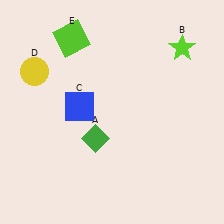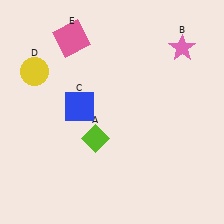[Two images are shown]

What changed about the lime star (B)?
In Image 1, B is lime. In Image 2, it changed to pink.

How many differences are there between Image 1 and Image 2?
There are 3 differences between the two images.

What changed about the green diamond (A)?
In Image 1, A is green. In Image 2, it changed to lime.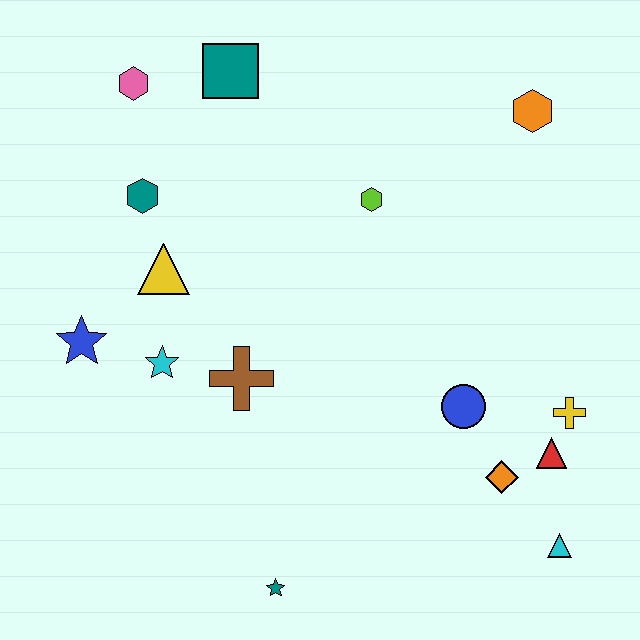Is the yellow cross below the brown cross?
Yes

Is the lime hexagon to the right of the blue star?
Yes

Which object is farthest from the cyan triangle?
The pink hexagon is farthest from the cyan triangle.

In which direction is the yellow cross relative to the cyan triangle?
The yellow cross is above the cyan triangle.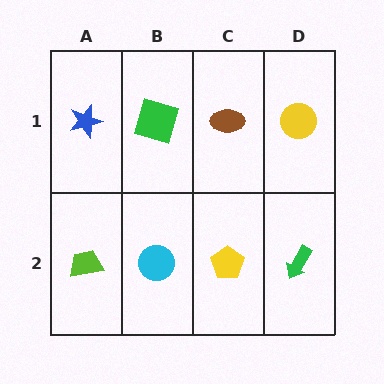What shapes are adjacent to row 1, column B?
A cyan circle (row 2, column B), a blue star (row 1, column A), a brown ellipse (row 1, column C).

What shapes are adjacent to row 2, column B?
A green square (row 1, column B), a lime trapezoid (row 2, column A), a yellow pentagon (row 2, column C).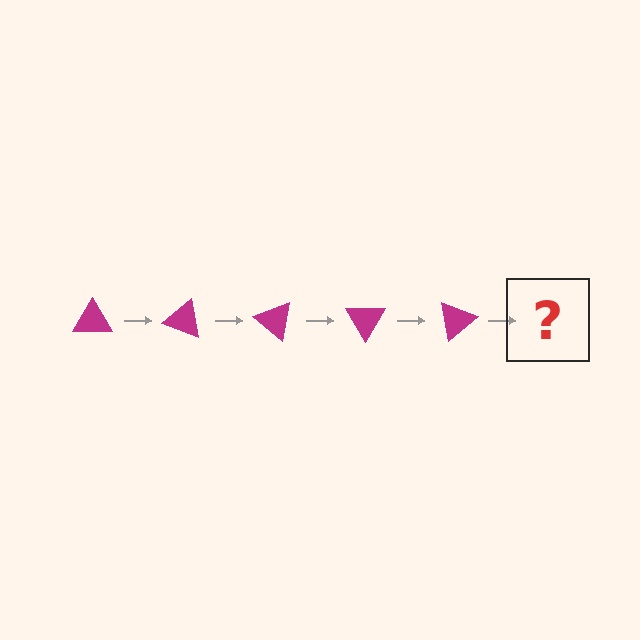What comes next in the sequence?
The next element should be a magenta triangle rotated 100 degrees.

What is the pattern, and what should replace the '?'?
The pattern is that the triangle rotates 20 degrees each step. The '?' should be a magenta triangle rotated 100 degrees.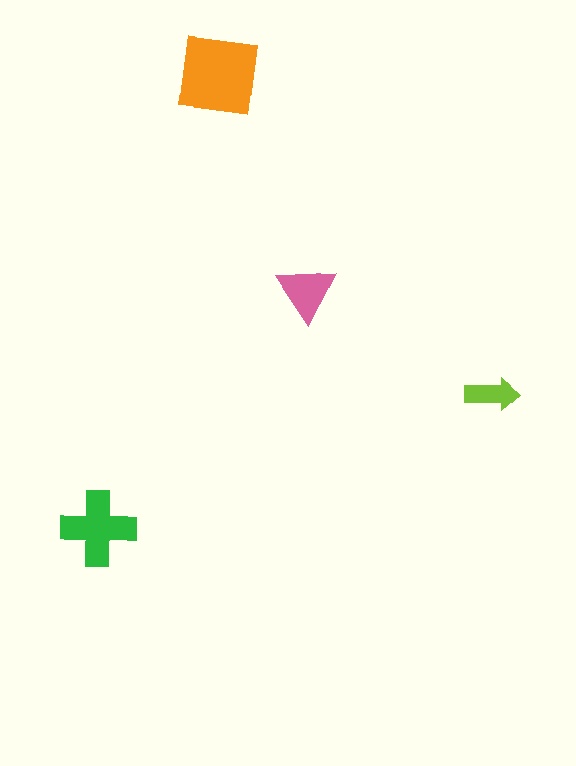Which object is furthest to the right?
The lime arrow is rightmost.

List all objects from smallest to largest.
The lime arrow, the pink triangle, the green cross, the orange square.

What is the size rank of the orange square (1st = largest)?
1st.